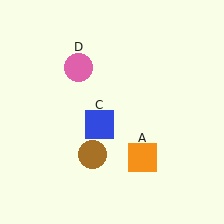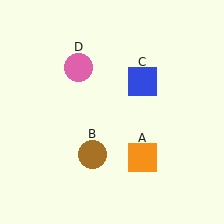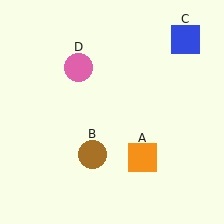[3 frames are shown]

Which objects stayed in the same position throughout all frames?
Orange square (object A) and brown circle (object B) and pink circle (object D) remained stationary.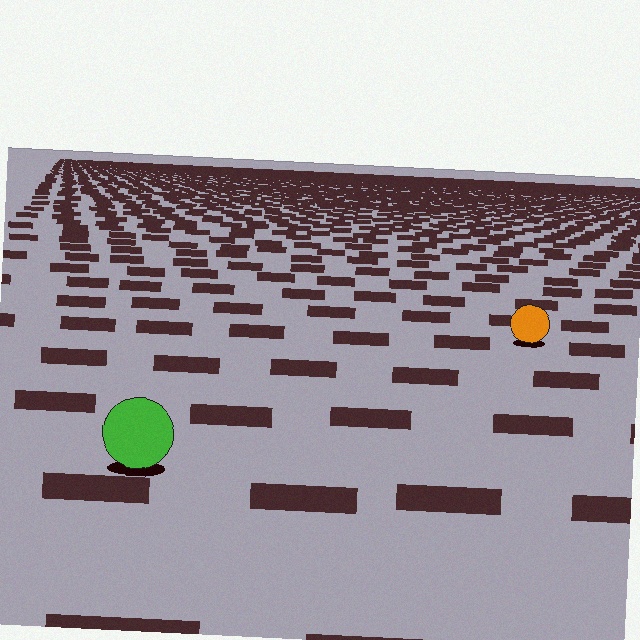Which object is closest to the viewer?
The green circle is closest. The texture marks near it are larger and more spread out.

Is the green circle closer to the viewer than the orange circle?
Yes. The green circle is closer — you can tell from the texture gradient: the ground texture is coarser near it.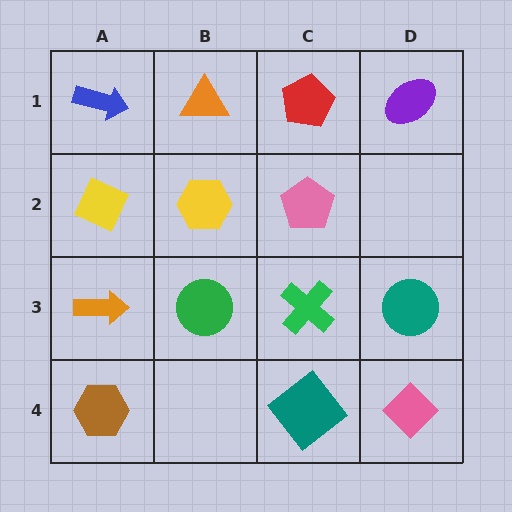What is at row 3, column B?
A green circle.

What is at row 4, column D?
A pink diamond.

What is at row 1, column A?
A blue arrow.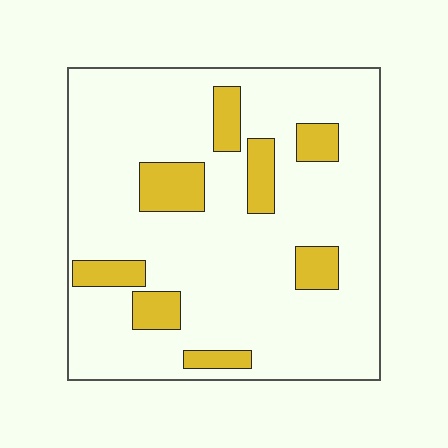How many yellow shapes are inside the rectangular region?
8.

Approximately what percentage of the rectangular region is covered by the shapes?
Approximately 15%.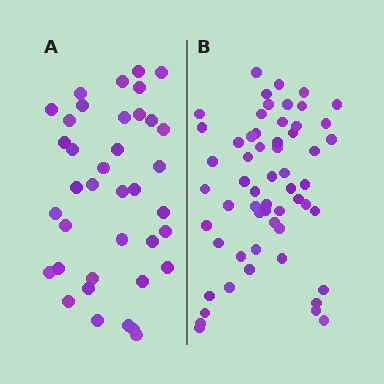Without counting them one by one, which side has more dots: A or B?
Region B (the right region) has more dots.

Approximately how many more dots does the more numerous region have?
Region B has approximately 20 more dots than region A.